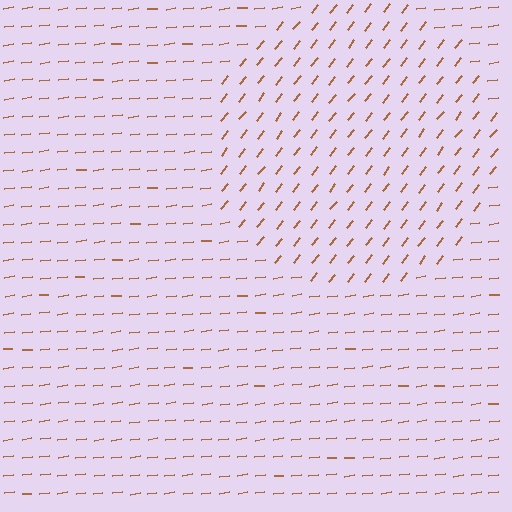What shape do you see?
I see a circle.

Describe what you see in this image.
The image is filled with small brown line segments. A circle region in the image has lines oriented differently from the surrounding lines, creating a visible texture boundary.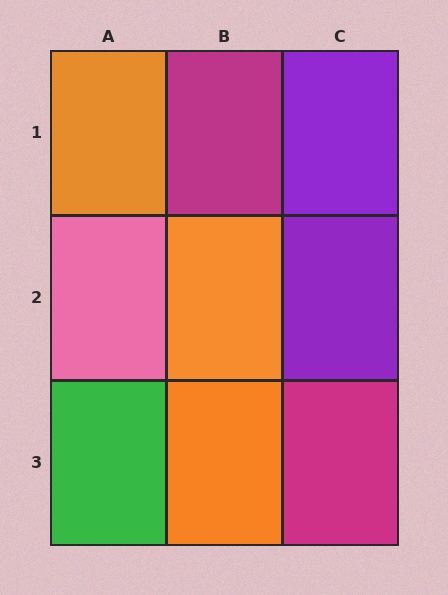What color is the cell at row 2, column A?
Pink.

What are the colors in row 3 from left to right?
Green, orange, magenta.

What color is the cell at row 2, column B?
Orange.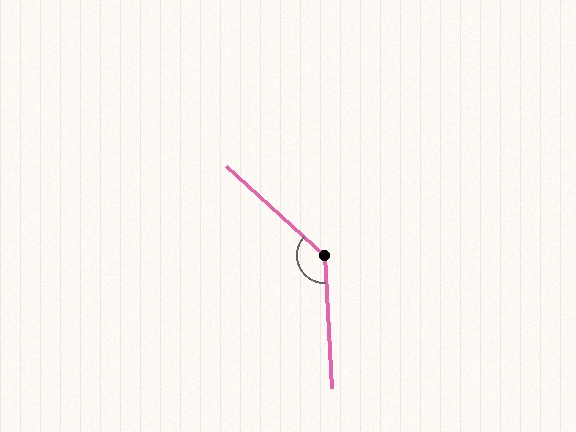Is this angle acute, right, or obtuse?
It is obtuse.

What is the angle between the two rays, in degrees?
Approximately 135 degrees.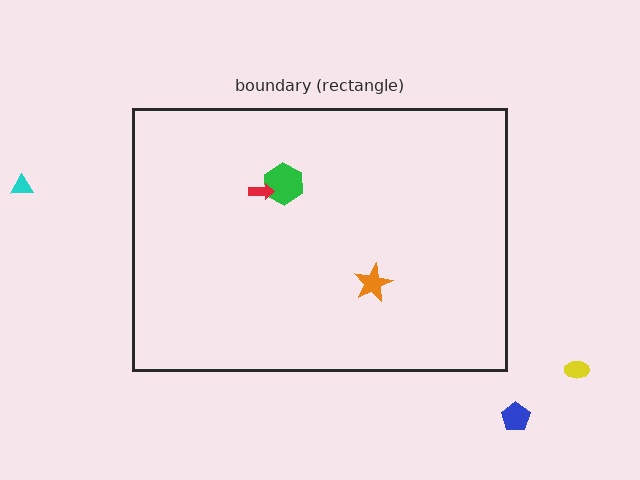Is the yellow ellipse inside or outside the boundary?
Outside.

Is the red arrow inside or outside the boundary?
Inside.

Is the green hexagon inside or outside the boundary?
Inside.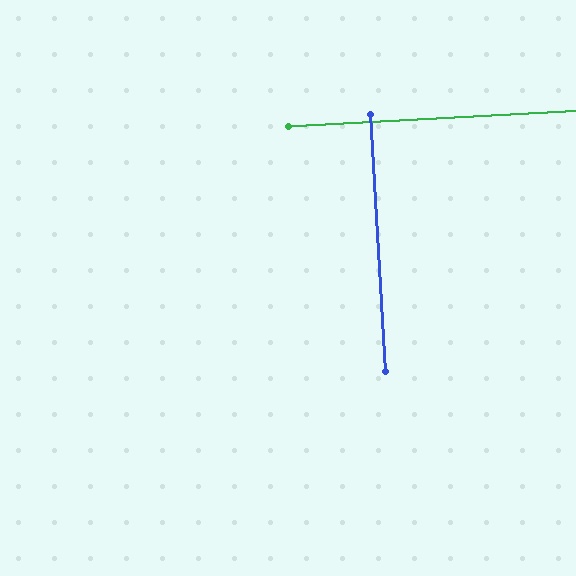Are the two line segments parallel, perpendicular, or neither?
Perpendicular — they meet at approximately 90°.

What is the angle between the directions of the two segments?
Approximately 90 degrees.